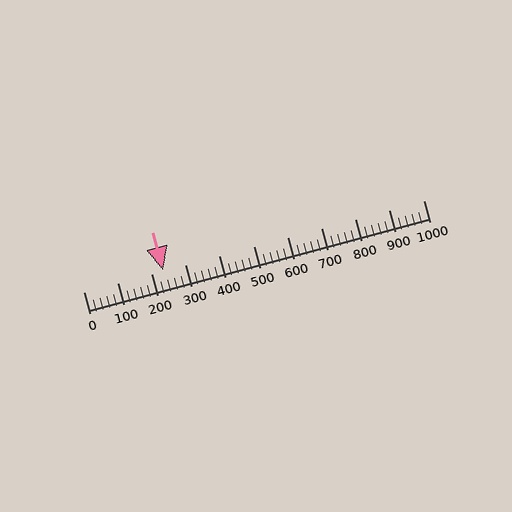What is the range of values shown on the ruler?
The ruler shows values from 0 to 1000.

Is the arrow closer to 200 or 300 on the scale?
The arrow is closer to 200.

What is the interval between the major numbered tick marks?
The major tick marks are spaced 100 units apart.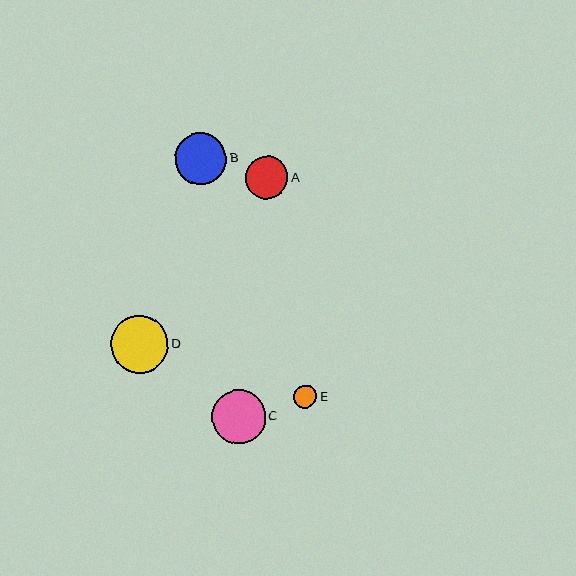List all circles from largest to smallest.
From largest to smallest: D, C, B, A, E.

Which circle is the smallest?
Circle E is the smallest with a size of approximately 23 pixels.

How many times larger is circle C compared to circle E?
Circle C is approximately 2.4 times the size of circle E.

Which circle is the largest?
Circle D is the largest with a size of approximately 58 pixels.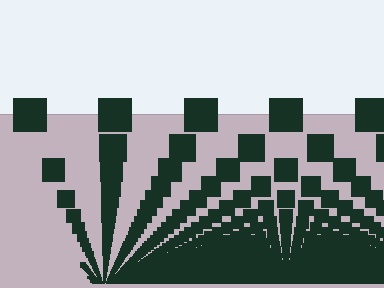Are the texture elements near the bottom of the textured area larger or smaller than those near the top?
Smaller. The gradient is inverted — elements near the bottom are smaller and denser.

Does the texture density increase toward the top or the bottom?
Density increases toward the bottom.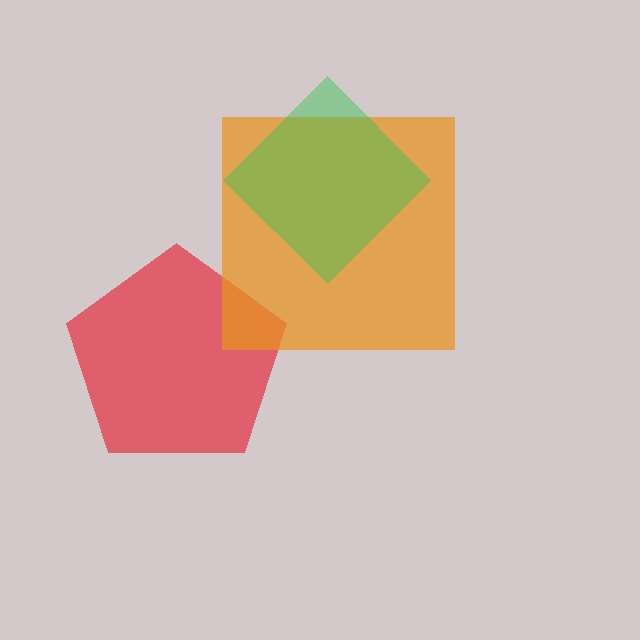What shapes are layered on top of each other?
The layered shapes are: a red pentagon, an orange square, a green diamond.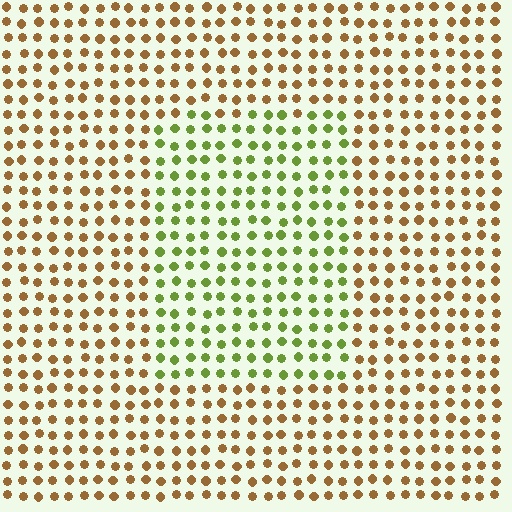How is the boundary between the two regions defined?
The boundary is defined purely by a slight shift in hue (about 57 degrees). Spacing, size, and orientation are identical on both sides.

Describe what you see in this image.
The image is filled with small brown elements in a uniform arrangement. A rectangle-shaped region is visible where the elements are tinted to a slightly different hue, forming a subtle color boundary.